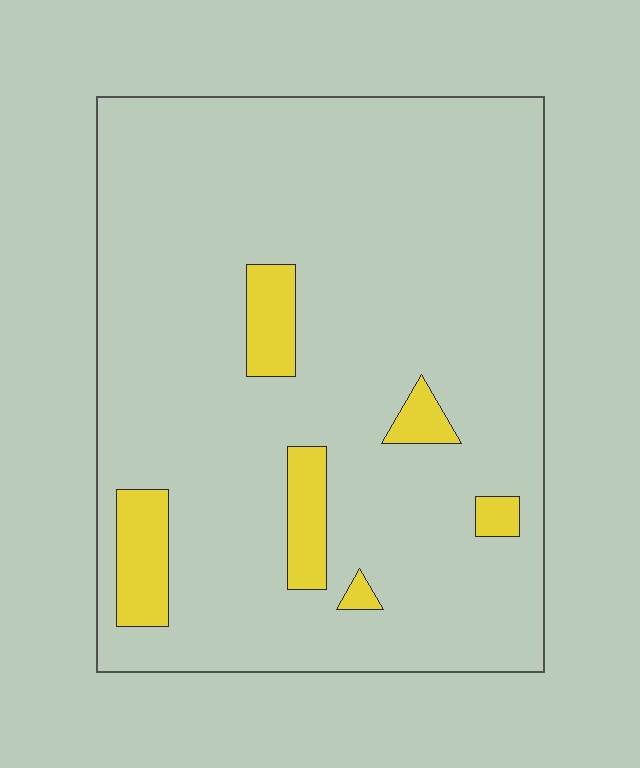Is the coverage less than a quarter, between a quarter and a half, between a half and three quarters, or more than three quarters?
Less than a quarter.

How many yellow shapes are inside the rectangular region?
6.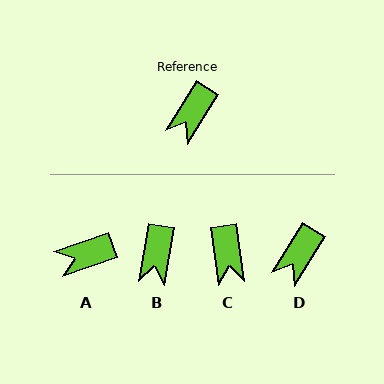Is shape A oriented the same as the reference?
No, it is off by about 39 degrees.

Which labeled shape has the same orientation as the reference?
D.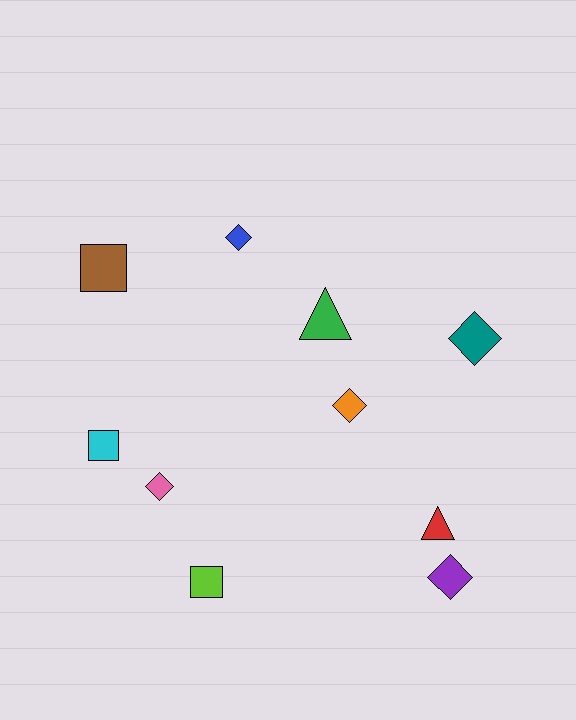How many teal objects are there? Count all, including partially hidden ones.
There is 1 teal object.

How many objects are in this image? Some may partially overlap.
There are 10 objects.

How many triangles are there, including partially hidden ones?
There are 2 triangles.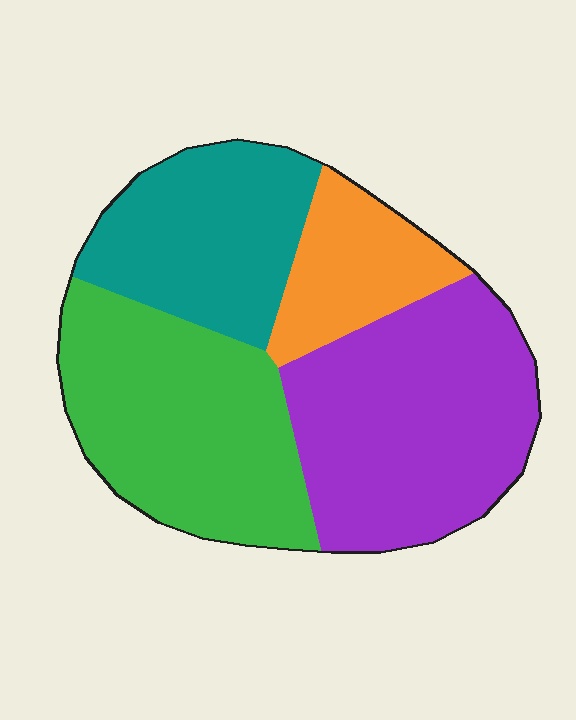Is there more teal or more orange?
Teal.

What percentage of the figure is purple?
Purple covers around 35% of the figure.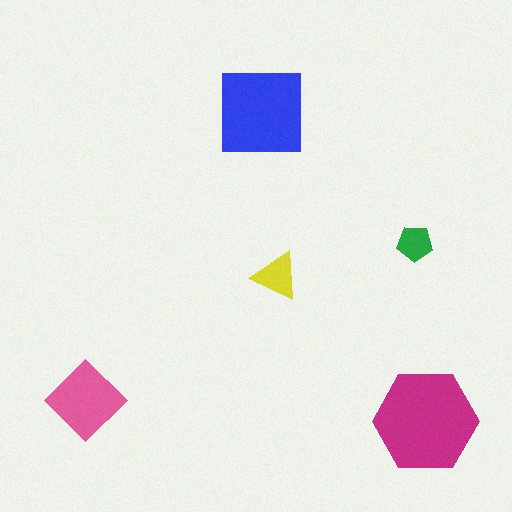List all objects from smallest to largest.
The green pentagon, the yellow triangle, the pink diamond, the blue square, the magenta hexagon.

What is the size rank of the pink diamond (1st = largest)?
3rd.